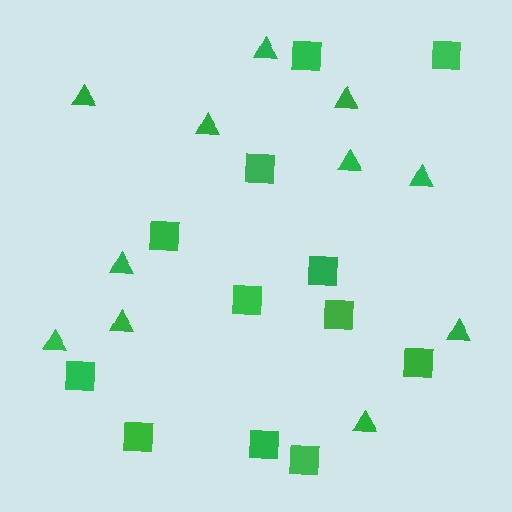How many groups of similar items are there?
There are 2 groups: one group of squares (12) and one group of triangles (11).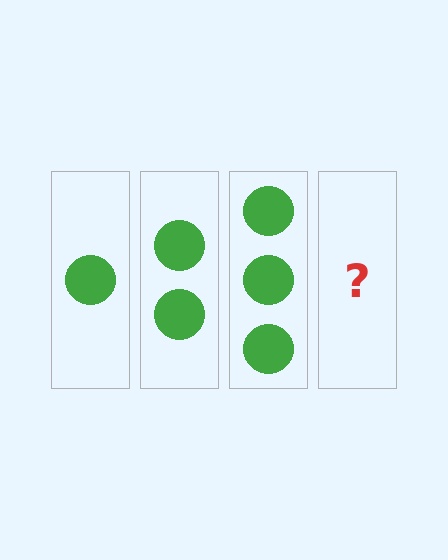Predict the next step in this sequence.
The next step is 4 circles.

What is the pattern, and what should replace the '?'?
The pattern is that each step adds one more circle. The '?' should be 4 circles.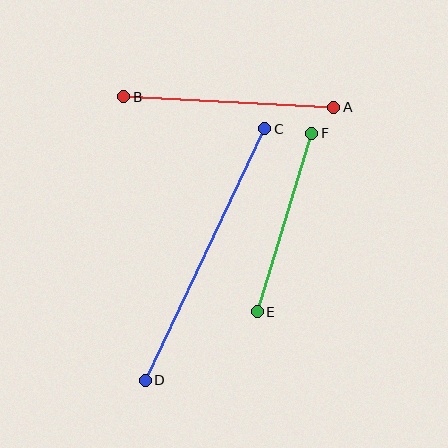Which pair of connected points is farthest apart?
Points C and D are farthest apart.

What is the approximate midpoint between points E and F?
The midpoint is at approximately (284, 222) pixels.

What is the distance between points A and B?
The distance is approximately 210 pixels.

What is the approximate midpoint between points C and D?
The midpoint is at approximately (205, 255) pixels.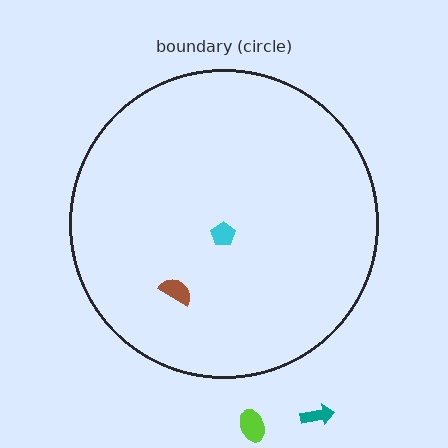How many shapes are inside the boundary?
2 inside, 2 outside.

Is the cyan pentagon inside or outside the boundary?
Inside.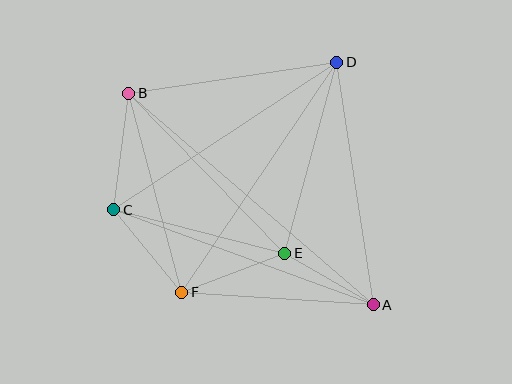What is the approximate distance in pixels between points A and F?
The distance between A and F is approximately 192 pixels.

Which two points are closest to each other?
Points A and E are closest to each other.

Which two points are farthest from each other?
Points A and B are farthest from each other.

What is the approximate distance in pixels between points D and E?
The distance between D and E is approximately 198 pixels.